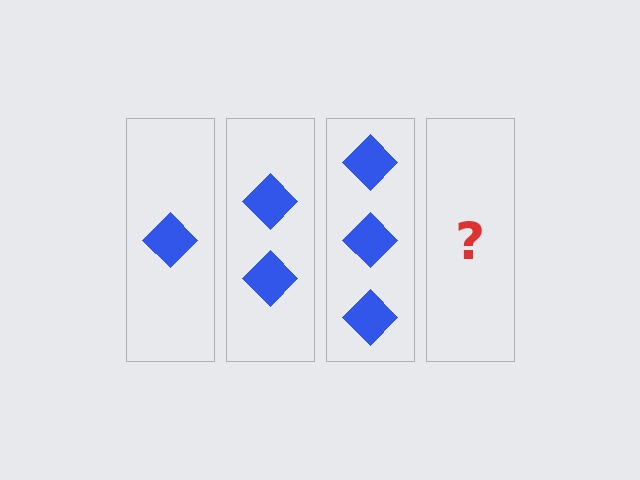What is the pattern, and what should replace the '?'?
The pattern is that each step adds one more diamond. The '?' should be 4 diamonds.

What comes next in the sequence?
The next element should be 4 diamonds.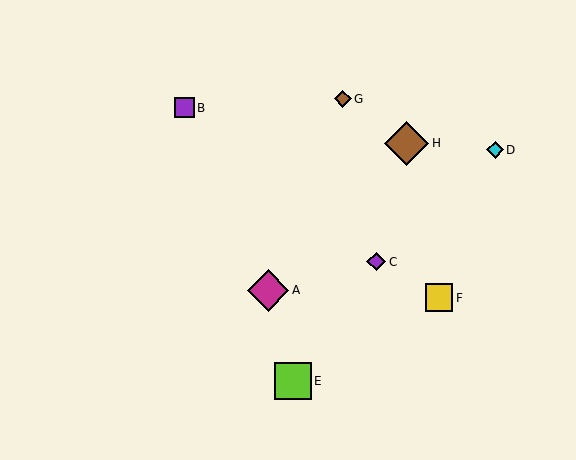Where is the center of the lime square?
The center of the lime square is at (293, 381).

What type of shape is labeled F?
Shape F is a yellow square.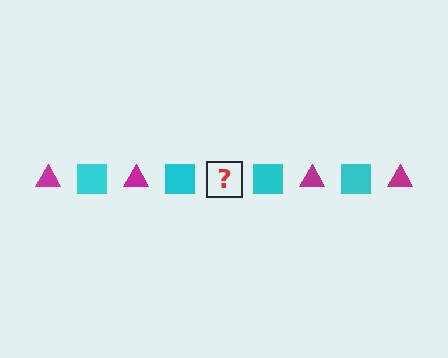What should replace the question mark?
The question mark should be replaced with a magenta triangle.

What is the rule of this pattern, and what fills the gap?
The rule is that the pattern alternates between magenta triangle and cyan square. The gap should be filled with a magenta triangle.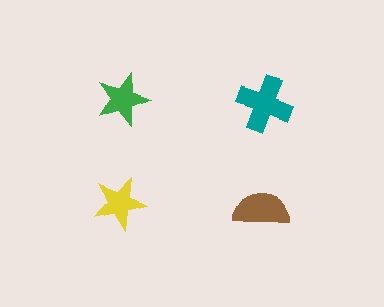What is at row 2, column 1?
A yellow star.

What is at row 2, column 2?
A brown semicircle.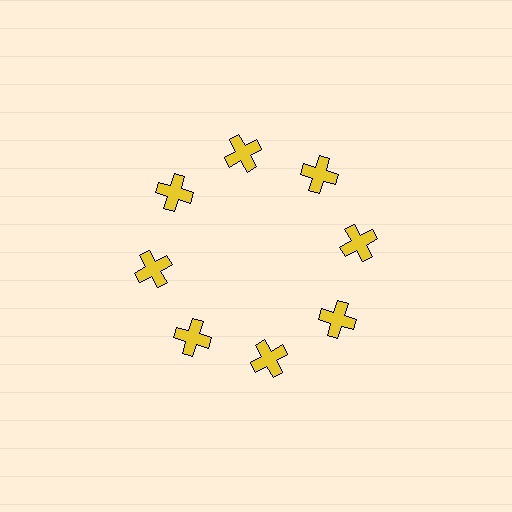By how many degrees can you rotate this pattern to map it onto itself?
The pattern maps onto itself every 45 degrees of rotation.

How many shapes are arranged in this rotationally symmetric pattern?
There are 8 shapes, arranged in 8 groups of 1.